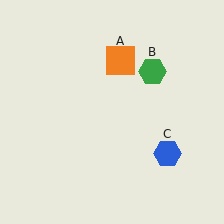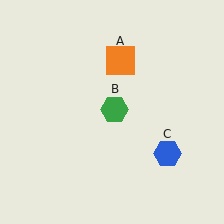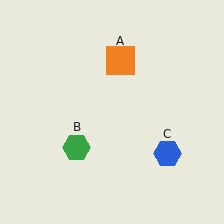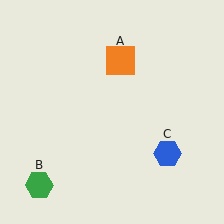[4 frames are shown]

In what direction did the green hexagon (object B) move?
The green hexagon (object B) moved down and to the left.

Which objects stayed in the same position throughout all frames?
Orange square (object A) and blue hexagon (object C) remained stationary.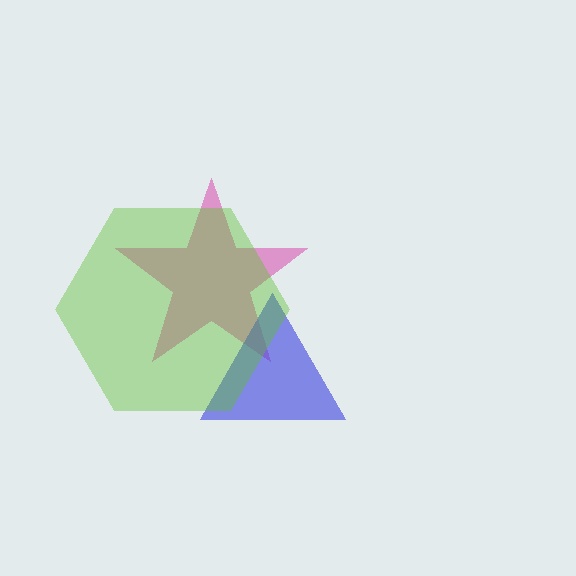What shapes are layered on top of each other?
The layered shapes are: a magenta star, a blue triangle, a lime hexagon.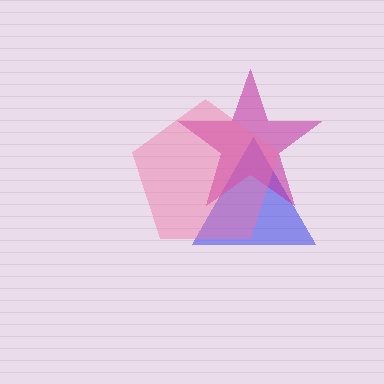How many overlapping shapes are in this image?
There are 3 overlapping shapes in the image.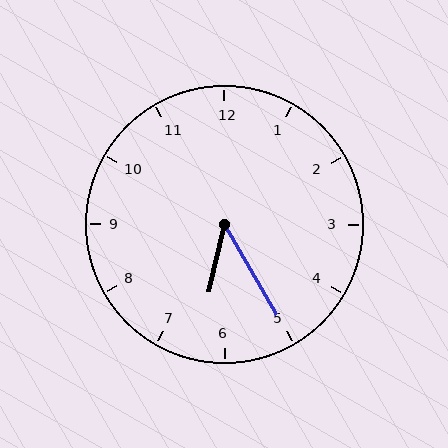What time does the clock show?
6:25.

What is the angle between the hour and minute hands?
Approximately 42 degrees.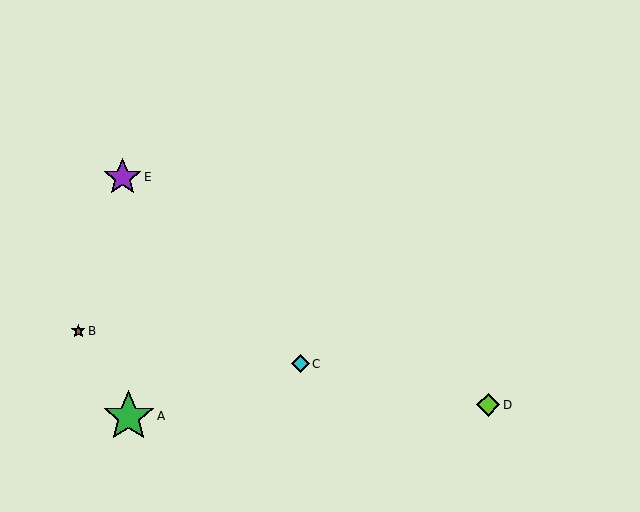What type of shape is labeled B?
Shape B is a brown star.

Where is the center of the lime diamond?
The center of the lime diamond is at (488, 405).